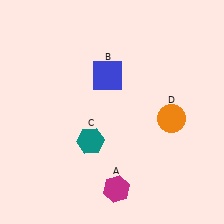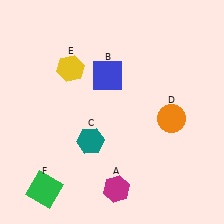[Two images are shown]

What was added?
A yellow hexagon (E), a green square (F) were added in Image 2.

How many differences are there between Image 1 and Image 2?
There are 2 differences between the two images.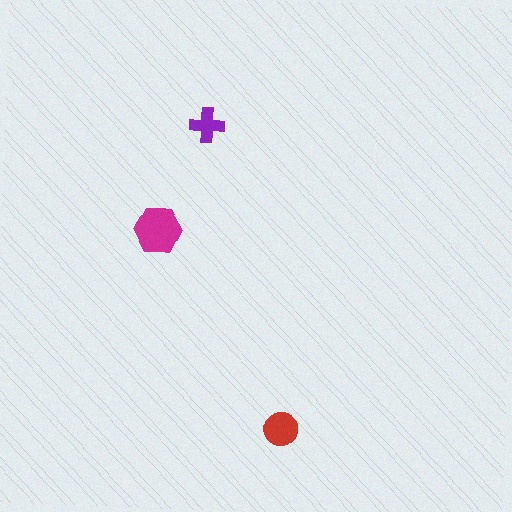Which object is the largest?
The magenta hexagon.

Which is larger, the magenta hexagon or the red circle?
The magenta hexagon.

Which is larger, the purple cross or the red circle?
The red circle.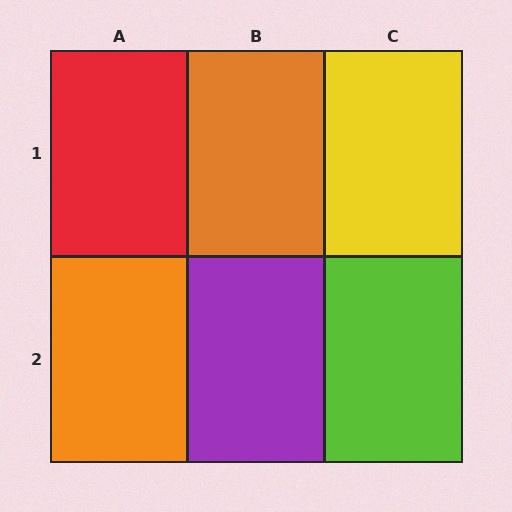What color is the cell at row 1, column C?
Yellow.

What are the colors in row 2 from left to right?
Orange, purple, lime.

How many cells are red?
1 cell is red.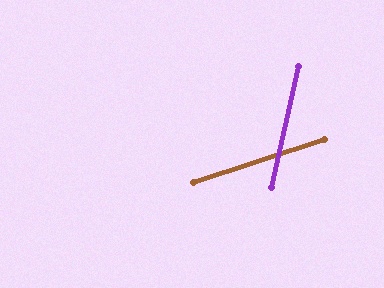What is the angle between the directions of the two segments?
Approximately 59 degrees.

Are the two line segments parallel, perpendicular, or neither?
Neither parallel nor perpendicular — they differ by about 59°.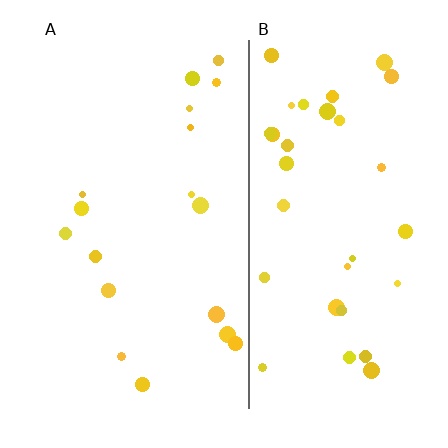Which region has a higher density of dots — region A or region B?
B (the right).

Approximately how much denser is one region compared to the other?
Approximately 1.9× — region B over region A.